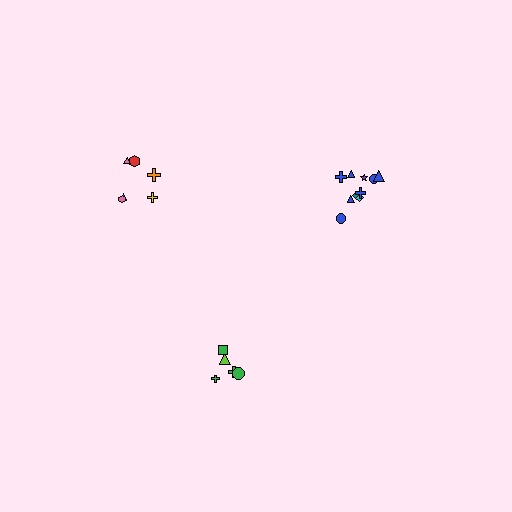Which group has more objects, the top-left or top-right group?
The top-right group.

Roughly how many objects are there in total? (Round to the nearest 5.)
Roughly 20 objects in total.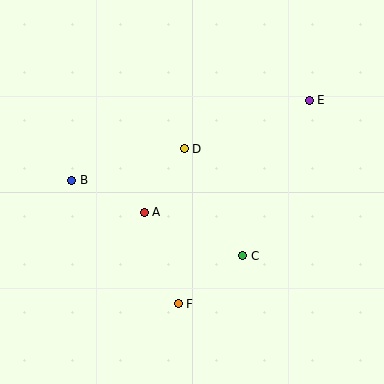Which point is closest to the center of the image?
Point D at (184, 149) is closest to the center.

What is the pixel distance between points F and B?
The distance between F and B is 163 pixels.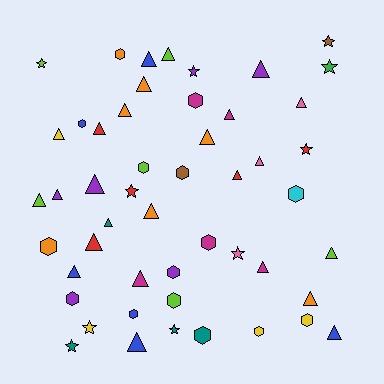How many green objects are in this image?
There is 1 green object.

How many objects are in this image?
There are 50 objects.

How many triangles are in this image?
There are 25 triangles.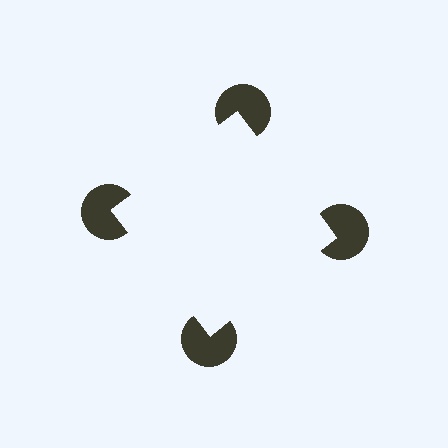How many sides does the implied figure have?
4 sides.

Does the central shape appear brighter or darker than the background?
It typically appears slightly brighter than the background, even though no actual brightness change is drawn.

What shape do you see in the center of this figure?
An illusory square — its edges are inferred from the aligned wedge cuts in the pac-man discs, not physically drawn.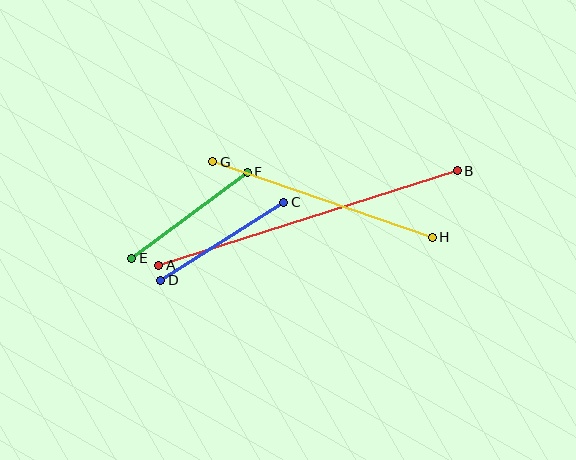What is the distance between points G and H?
The distance is approximately 232 pixels.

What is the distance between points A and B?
The distance is approximately 313 pixels.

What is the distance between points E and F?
The distance is approximately 144 pixels.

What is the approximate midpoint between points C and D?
The midpoint is at approximately (222, 241) pixels.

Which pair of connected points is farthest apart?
Points A and B are farthest apart.